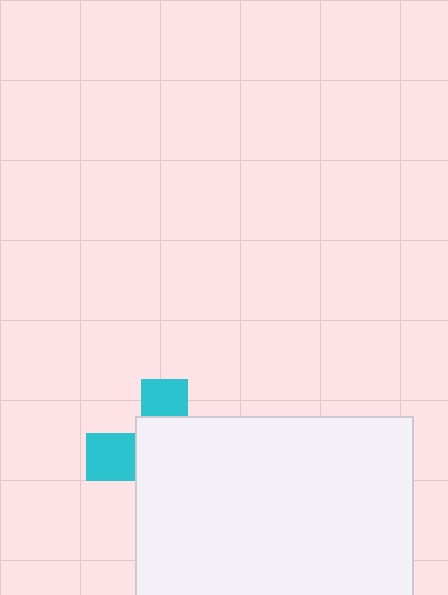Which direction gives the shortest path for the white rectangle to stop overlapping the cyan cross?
Moving toward the lower-right gives the shortest separation.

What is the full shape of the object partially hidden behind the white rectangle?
The partially hidden object is a cyan cross.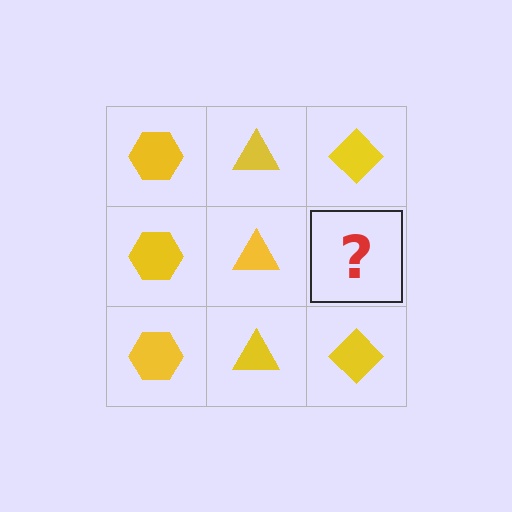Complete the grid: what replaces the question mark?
The question mark should be replaced with a yellow diamond.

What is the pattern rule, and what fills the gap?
The rule is that each column has a consistent shape. The gap should be filled with a yellow diamond.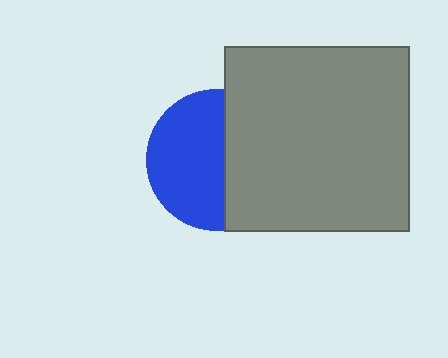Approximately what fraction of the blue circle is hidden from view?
Roughly 44% of the blue circle is hidden behind the gray square.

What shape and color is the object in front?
The object in front is a gray square.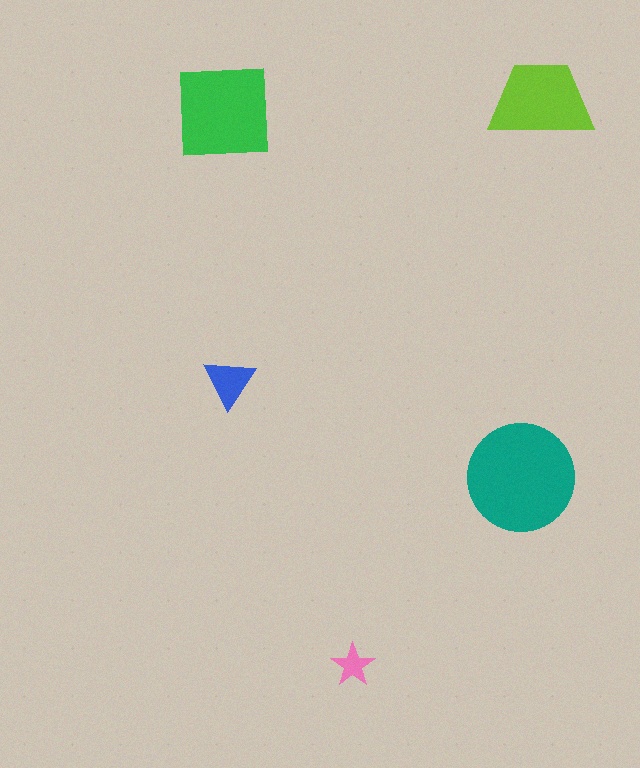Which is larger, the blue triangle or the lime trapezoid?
The lime trapezoid.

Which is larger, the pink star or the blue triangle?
The blue triangle.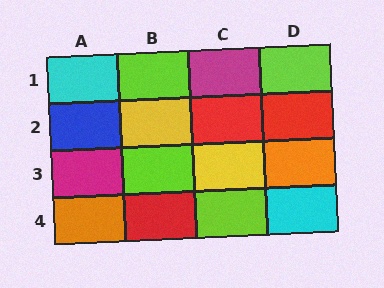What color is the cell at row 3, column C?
Yellow.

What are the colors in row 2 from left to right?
Blue, yellow, red, red.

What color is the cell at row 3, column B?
Lime.